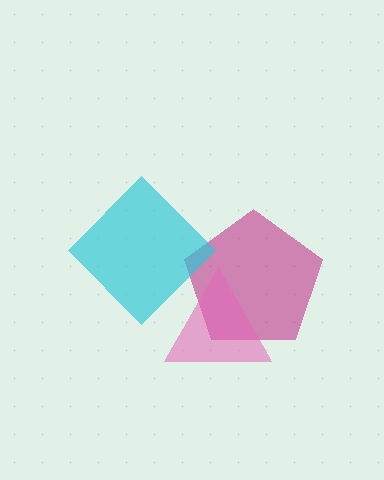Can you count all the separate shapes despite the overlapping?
Yes, there are 3 separate shapes.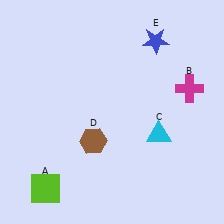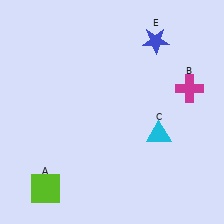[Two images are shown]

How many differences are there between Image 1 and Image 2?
There is 1 difference between the two images.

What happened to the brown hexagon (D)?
The brown hexagon (D) was removed in Image 2. It was in the bottom-left area of Image 1.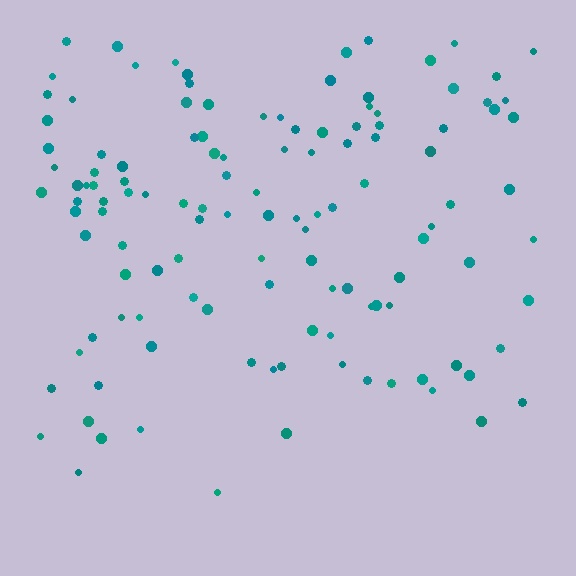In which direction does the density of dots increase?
From bottom to top, with the top side densest.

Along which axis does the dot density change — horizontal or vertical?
Vertical.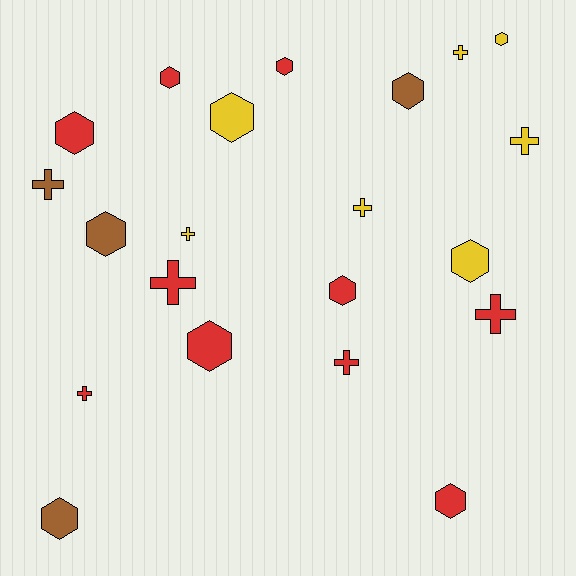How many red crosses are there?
There are 4 red crosses.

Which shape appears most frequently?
Hexagon, with 12 objects.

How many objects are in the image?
There are 21 objects.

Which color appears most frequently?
Red, with 10 objects.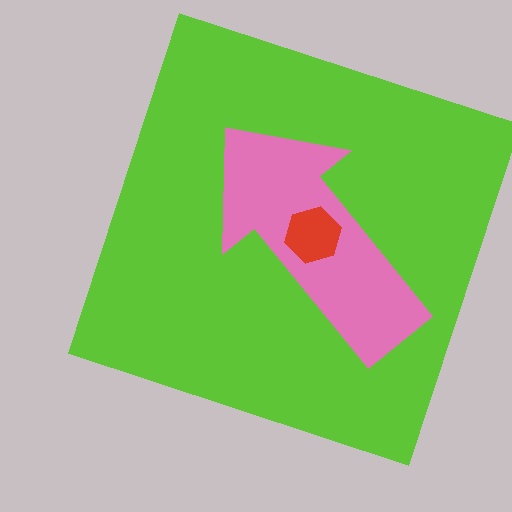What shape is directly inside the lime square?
The pink arrow.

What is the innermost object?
The red hexagon.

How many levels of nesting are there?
3.